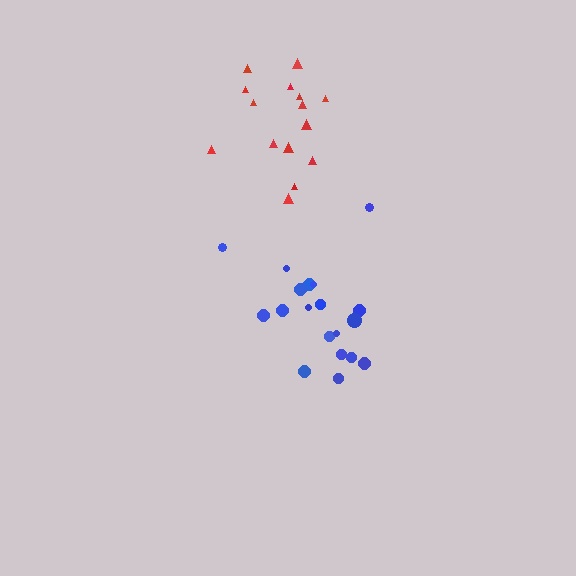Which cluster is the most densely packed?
Red.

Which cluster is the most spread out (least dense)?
Blue.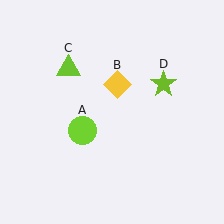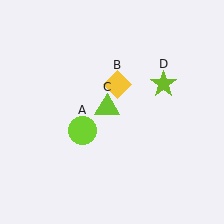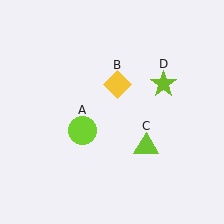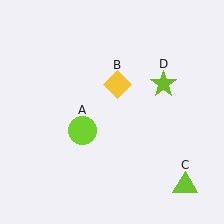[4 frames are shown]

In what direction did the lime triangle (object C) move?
The lime triangle (object C) moved down and to the right.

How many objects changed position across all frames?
1 object changed position: lime triangle (object C).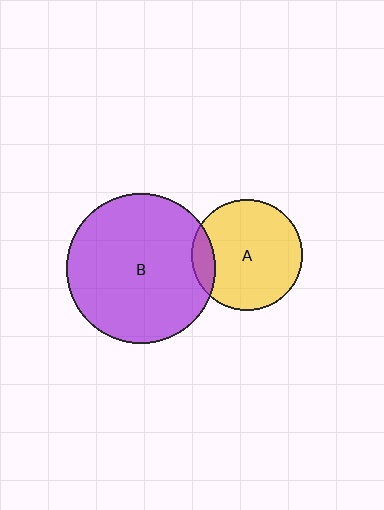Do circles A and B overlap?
Yes.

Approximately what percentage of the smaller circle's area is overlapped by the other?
Approximately 10%.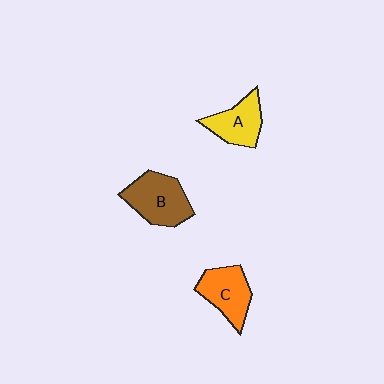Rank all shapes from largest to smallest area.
From largest to smallest: B (brown), C (orange), A (yellow).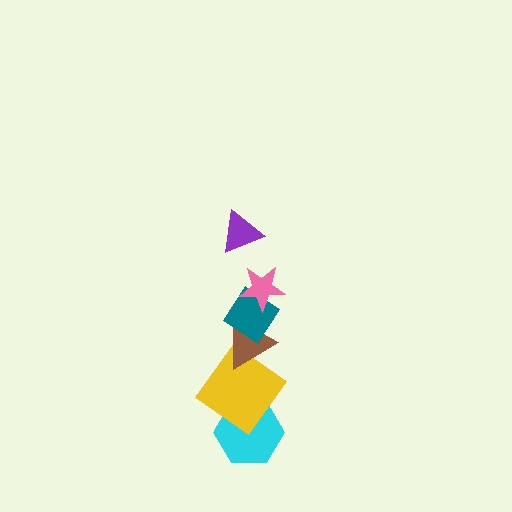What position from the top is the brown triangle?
The brown triangle is 4th from the top.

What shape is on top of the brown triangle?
The teal diamond is on top of the brown triangle.